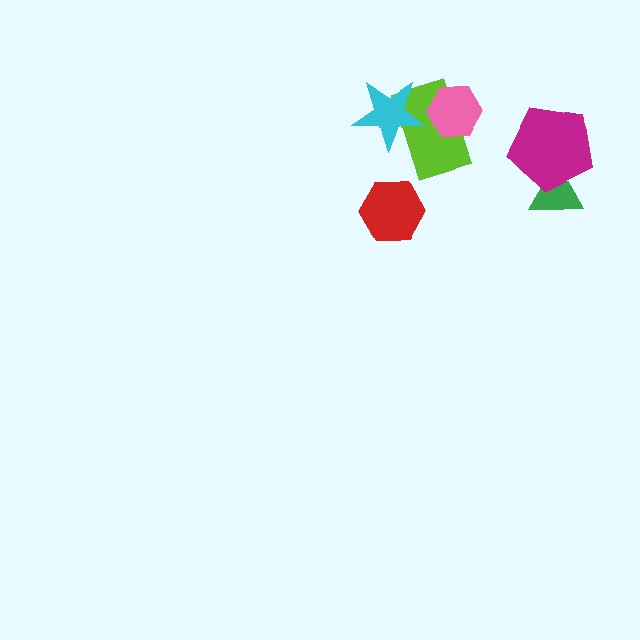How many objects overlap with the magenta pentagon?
1 object overlaps with the magenta pentagon.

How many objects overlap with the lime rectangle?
2 objects overlap with the lime rectangle.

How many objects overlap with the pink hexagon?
1 object overlaps with the pink hexagon.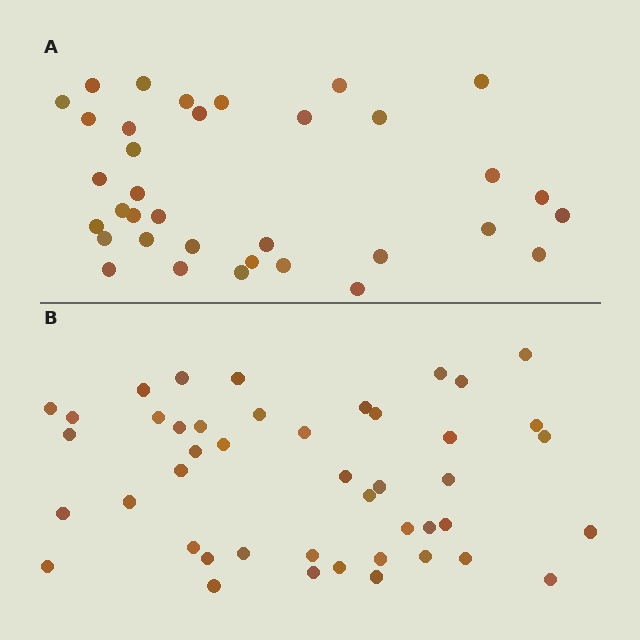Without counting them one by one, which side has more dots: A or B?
Region B (the bottom region) has more dots.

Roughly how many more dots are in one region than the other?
Region B has roughly 10 or so more dots than region A.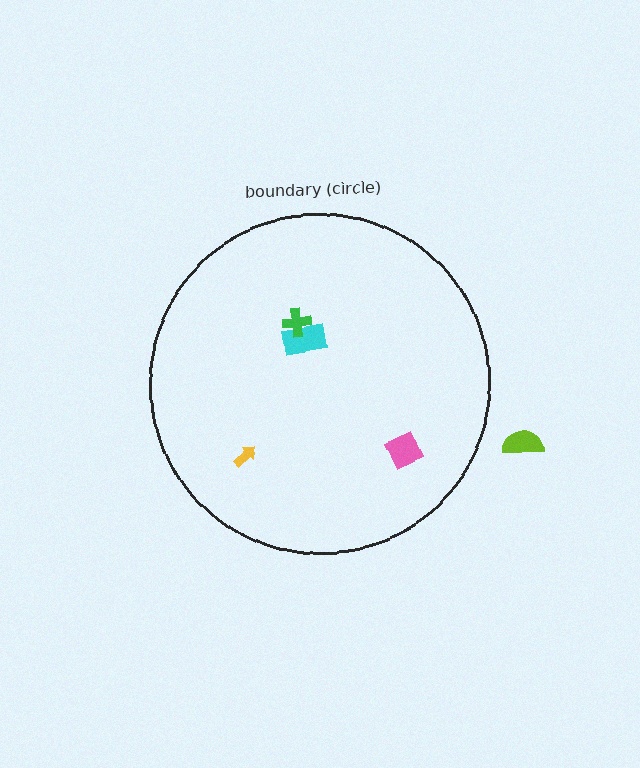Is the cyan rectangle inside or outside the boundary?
Inside.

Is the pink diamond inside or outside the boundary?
Inside.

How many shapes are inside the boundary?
4 inside, 1 outside.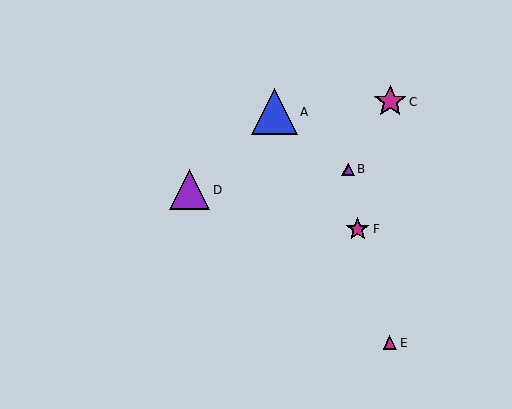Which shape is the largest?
The blue triangle (labeled A) is the largest.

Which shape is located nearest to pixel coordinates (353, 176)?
The purple triangle (labeled B) at (348, 169) is nearest to that location.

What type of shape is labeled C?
Shape C is a magenta star.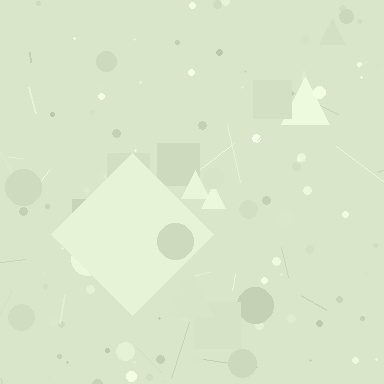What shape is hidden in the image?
A diamond is hidden in the image.